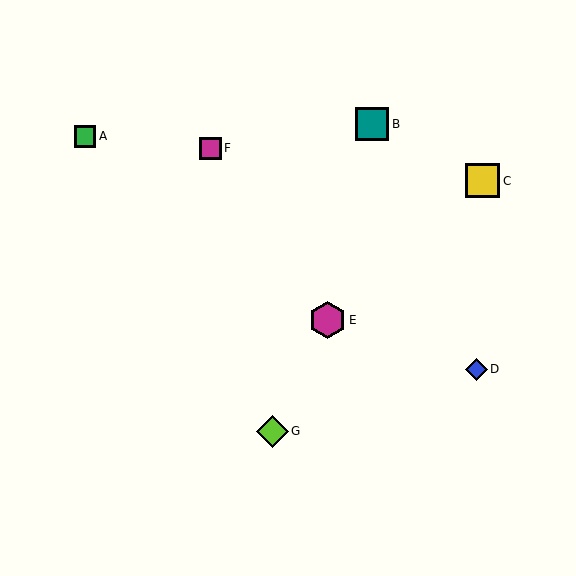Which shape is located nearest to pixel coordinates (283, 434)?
The lime diamond (labeled G) at (273, 431) is nearest to that location.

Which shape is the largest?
The magenta hexagon (labeled E) is the largest.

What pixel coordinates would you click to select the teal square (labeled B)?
Click at (372, 124) to select the teal square B.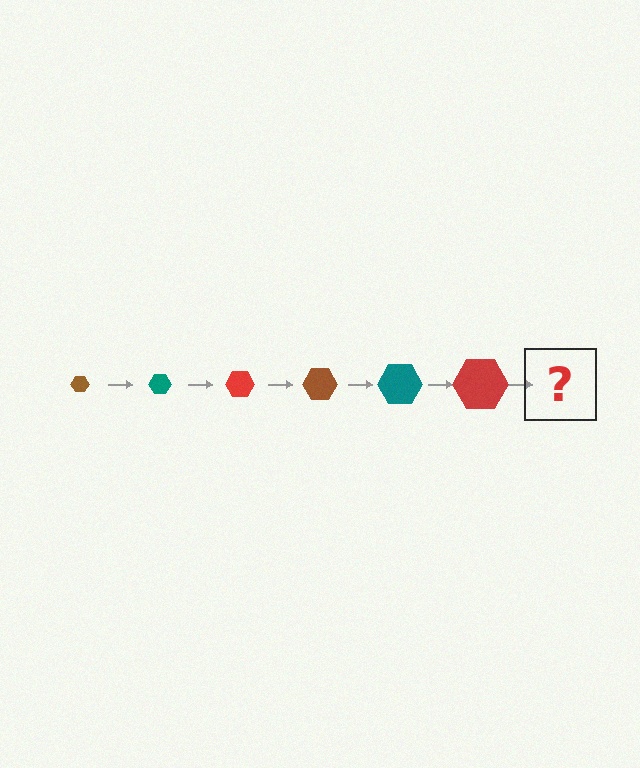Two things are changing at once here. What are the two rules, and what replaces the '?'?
The two rules are that the hexagon grows larger each step and the color cycles through brown, teal, and red. The '?' should be a brown hexagon, larger than the previous one.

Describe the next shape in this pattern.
It should be a brown hexagon, larger than the previous one.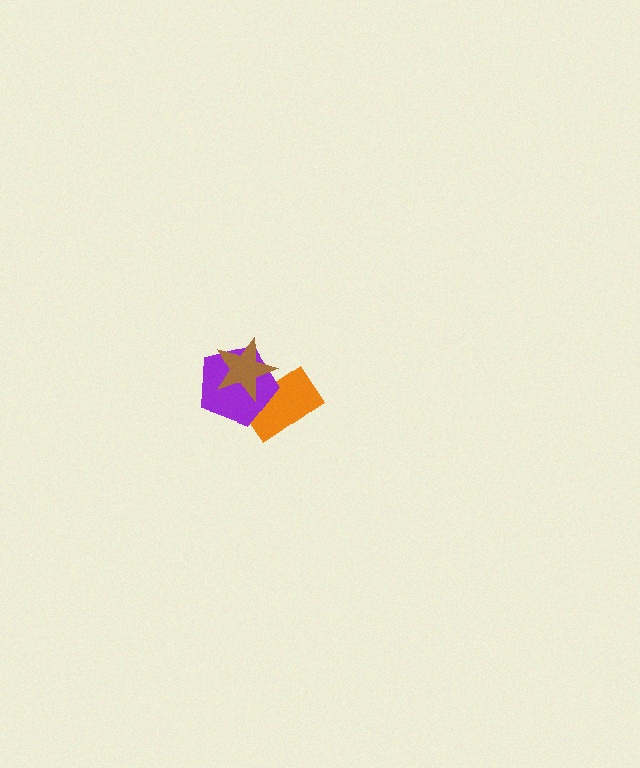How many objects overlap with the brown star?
2 objects overlap with the brown star.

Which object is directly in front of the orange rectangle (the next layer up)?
The purple pentagon is directly in front of the orange rectangle.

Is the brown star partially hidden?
No, no other shape covers it.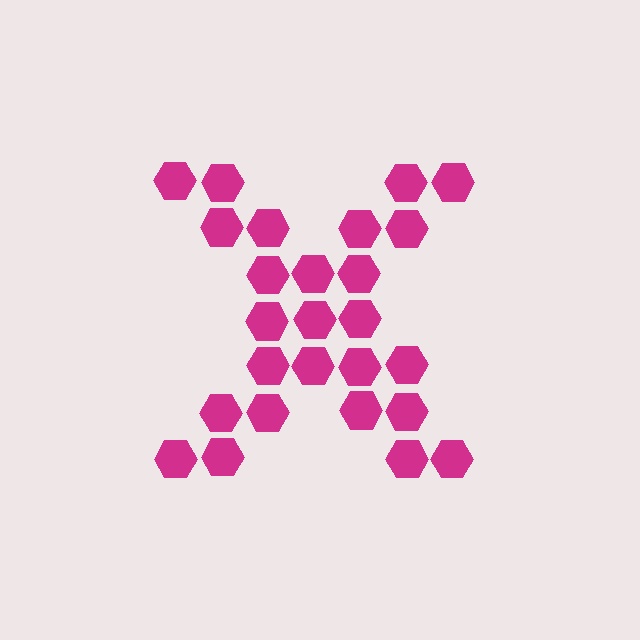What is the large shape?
The large shape is the letter X.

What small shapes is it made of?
It is made of small hexagons.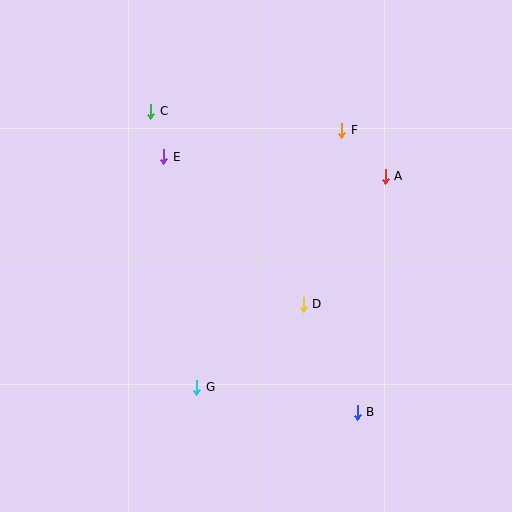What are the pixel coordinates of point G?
Point G is at (197, 387).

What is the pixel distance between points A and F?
The distance between A and F is 63 pixels.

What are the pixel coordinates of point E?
Point E is at (164, 157).